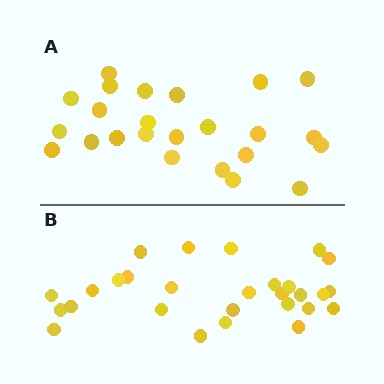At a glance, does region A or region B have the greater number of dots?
Region B (the bottom region) has more dots.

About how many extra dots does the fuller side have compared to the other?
Region B has about 4 more dots than region A.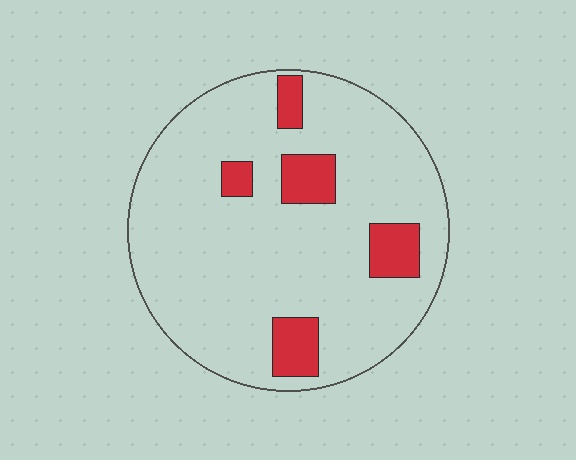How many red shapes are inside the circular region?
5.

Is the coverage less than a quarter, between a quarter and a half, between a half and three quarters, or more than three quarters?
Less than a quarter.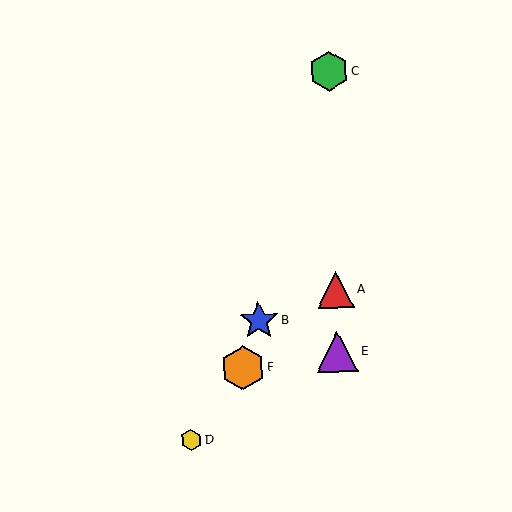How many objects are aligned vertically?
3 objects (A, C, E) are aligned vertically.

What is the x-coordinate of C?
Object C is at x≈329.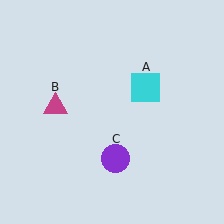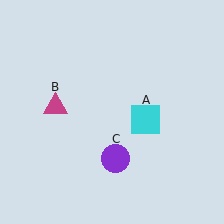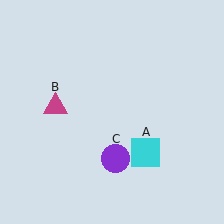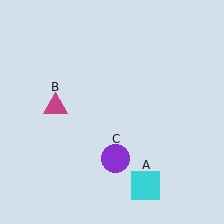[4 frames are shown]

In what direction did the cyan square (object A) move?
The cyan square (object A) moved down.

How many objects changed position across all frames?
1 object changed position: cyan square (object A).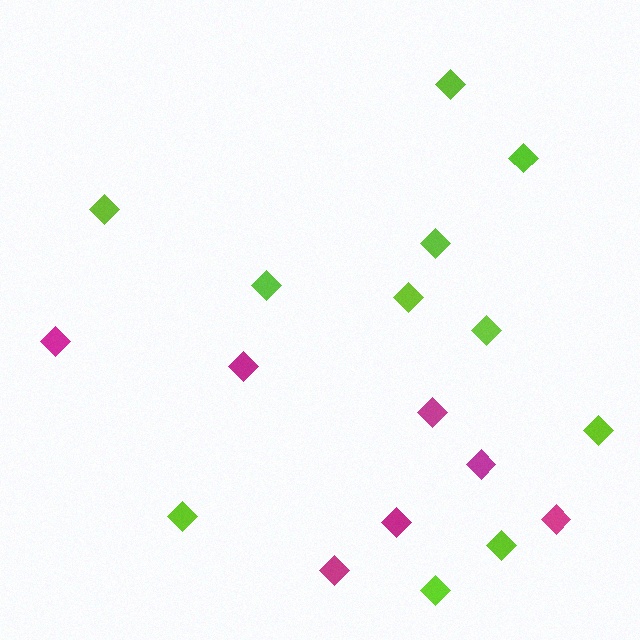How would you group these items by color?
There are 2 groups: one group of lime diamonds (11) and one group of magenta diamonds (7).